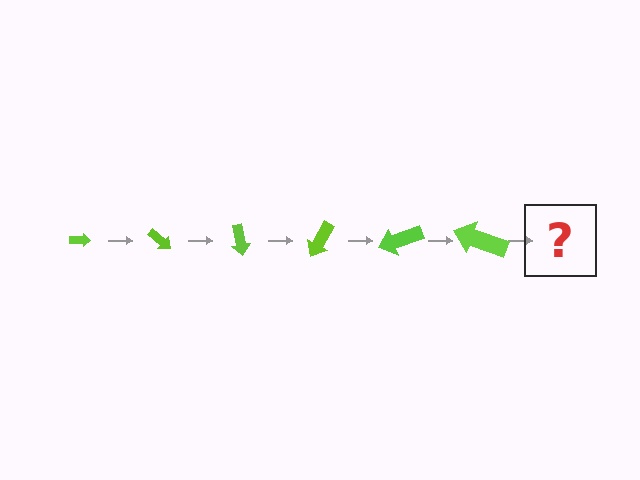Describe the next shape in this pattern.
It should be an arrow, larger than the previous one and rotated 240 degrees from the start.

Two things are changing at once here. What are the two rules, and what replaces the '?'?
The two rules are that the arrow grows larger each step and it rotates 40 degrees each step. The '?' should be an arrow, larger than the previous one and rotated 240 degrees from the start.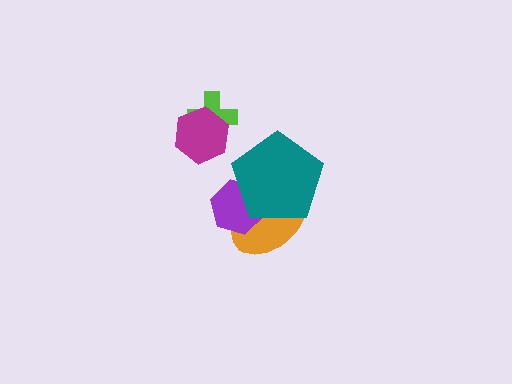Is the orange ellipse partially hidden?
Yes, it is partially covered by another shape.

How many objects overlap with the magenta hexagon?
1 object overlaps with the magenta hexagon.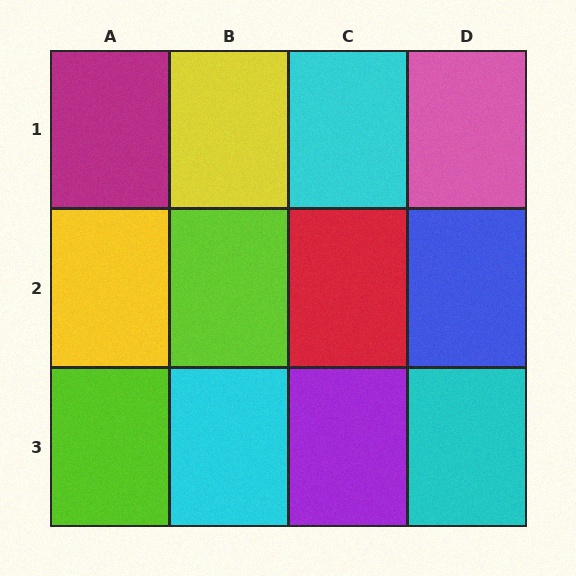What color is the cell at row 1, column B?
Yellow.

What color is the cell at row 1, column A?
Magenta.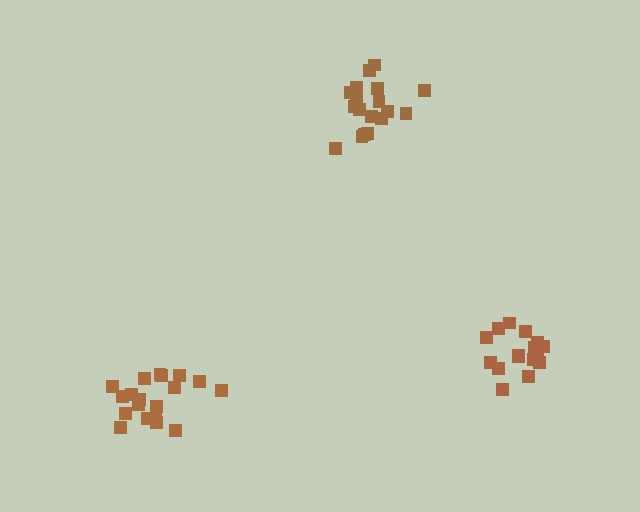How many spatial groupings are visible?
There are 3 spatial groupings.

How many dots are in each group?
Group 1: 19 dots, Group 2: 17 dots, Group 3: 18 dots (54 total).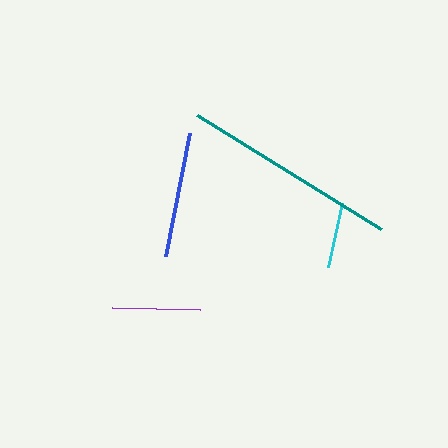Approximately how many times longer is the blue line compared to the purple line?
The blue line is approximately 1.4 times the length of the purple line.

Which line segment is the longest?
The teal line is the longest at approximately 216 pixels.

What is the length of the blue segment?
The blue segment is approximately 125 pixels long.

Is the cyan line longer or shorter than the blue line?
The blue line is longer than the cyan line.